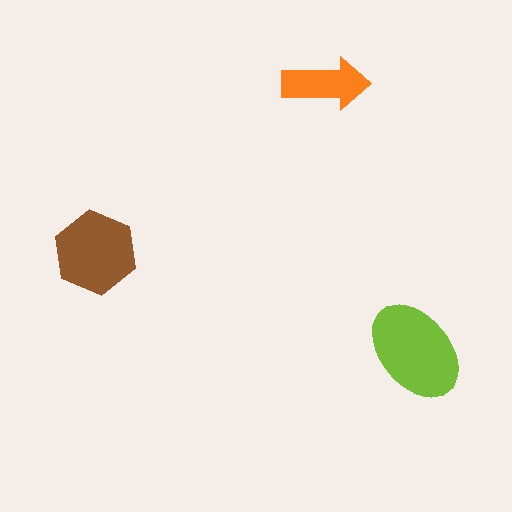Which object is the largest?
The lime ellipse.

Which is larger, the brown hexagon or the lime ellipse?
The lime ellipse.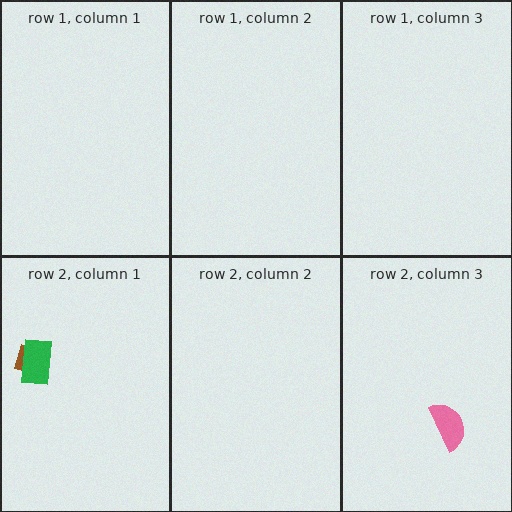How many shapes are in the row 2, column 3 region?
1.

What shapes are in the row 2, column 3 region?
The pink semicircle.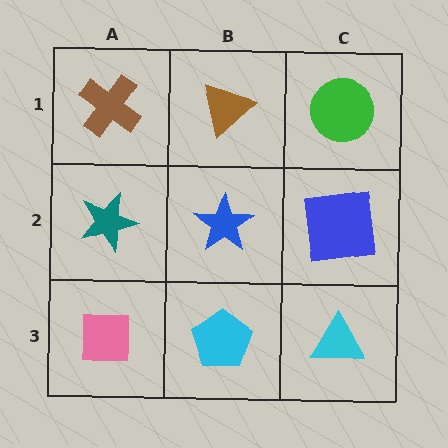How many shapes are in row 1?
3 shapes.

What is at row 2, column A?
A teal star.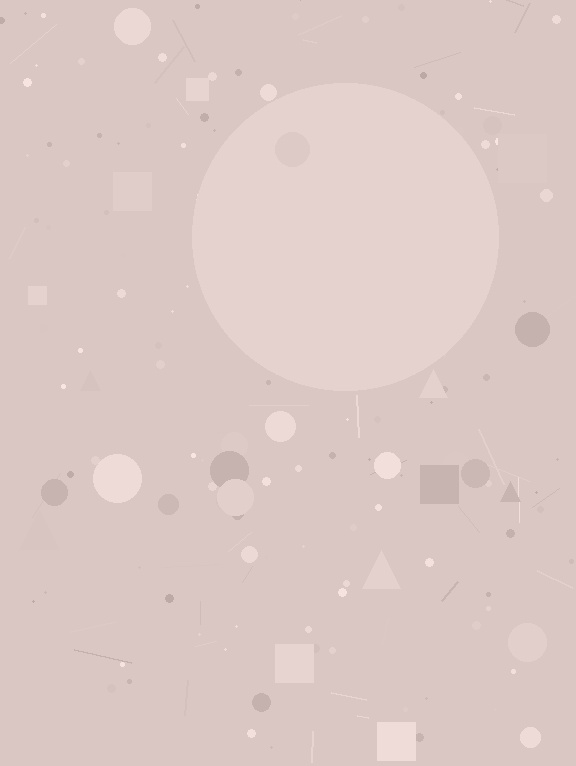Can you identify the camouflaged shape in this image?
The camouflaged shape is a circle.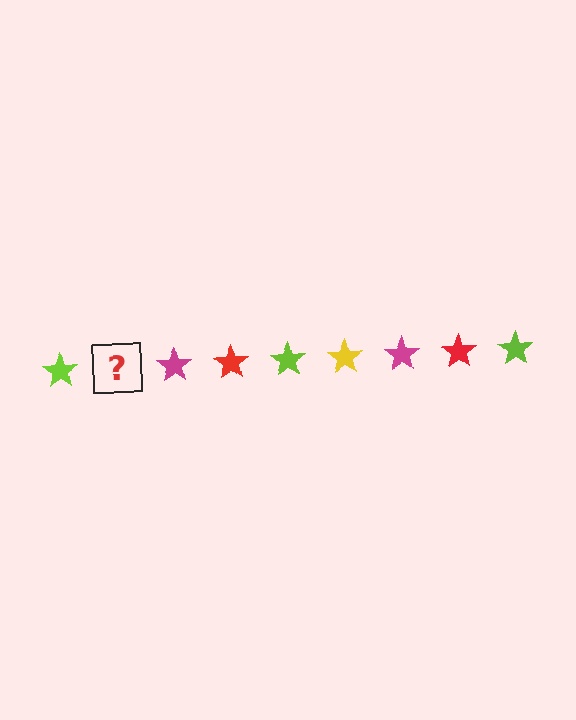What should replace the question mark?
The question mark should be replaced with a yellow star.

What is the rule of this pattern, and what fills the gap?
The rule is that the pattern cycles through lime, yellow, magenta, red stars. The gap should be filled with a yellow star.